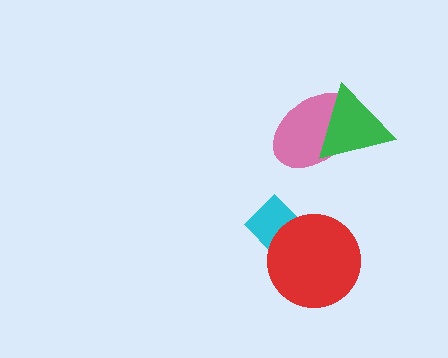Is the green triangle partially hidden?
No, no other shape covers it.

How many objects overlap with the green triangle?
1 object overlaps with the green triangle.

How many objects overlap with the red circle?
1 object overlaps with the red circle.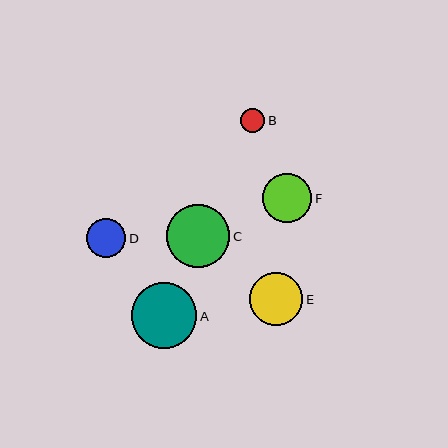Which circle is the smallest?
Circle B is the smallest with a size of approximately 24 pixels.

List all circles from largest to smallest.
From largest to smallest: A, C, E, F, D, B.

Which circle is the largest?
Circle A is the largest with a size of approximately 65 pixels.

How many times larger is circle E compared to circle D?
Circle E is approximately 1.4 times the size of circle D.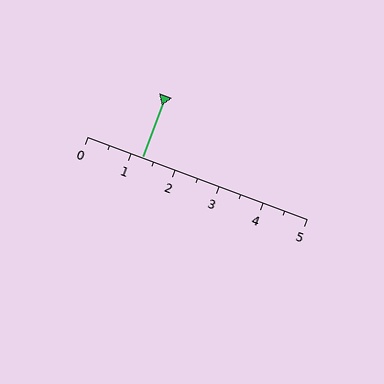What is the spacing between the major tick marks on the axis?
The major ticks are spaced 1 apart.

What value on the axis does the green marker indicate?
The marker indicates approximately 1.2.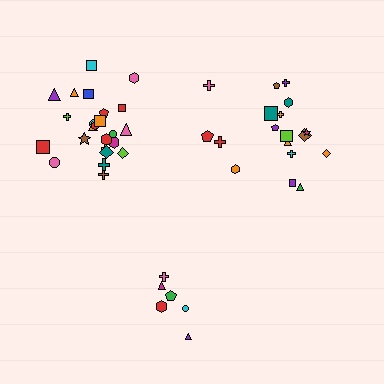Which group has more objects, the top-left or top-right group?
The top-left group.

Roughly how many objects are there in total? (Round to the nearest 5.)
Roughly 50 objects in total.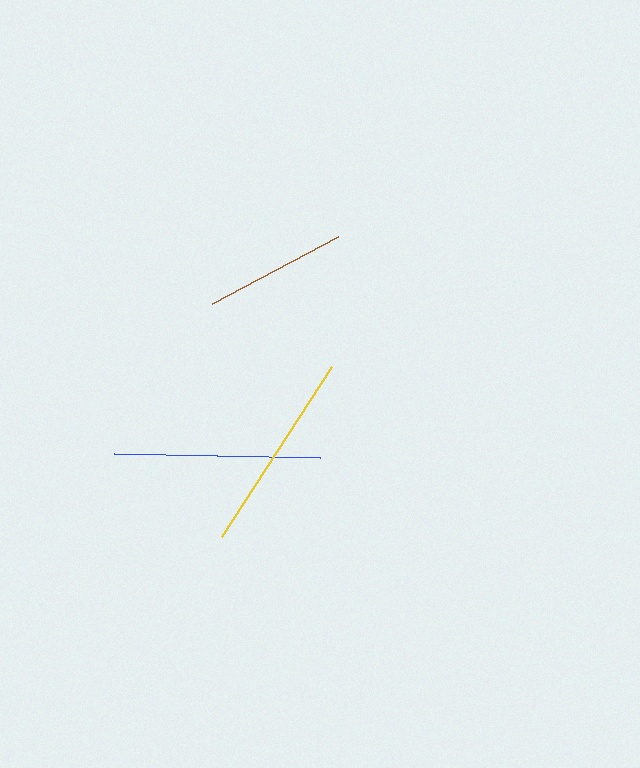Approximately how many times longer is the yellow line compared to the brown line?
The yellow line is approximately 1.4 times the length of the brown line.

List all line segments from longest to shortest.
From longest to shortest: blue, yellow, brown.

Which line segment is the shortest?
The brown line is the shortest at approximately 143 pixels.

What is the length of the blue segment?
The blue segment is approximately 207 pixels long.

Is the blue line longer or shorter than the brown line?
The blue line is longer than the brown line.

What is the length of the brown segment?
The brown segment is approximately 143 pixels long.